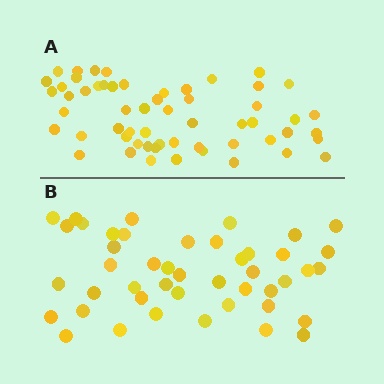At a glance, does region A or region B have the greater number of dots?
Region A (the top region) has more dots.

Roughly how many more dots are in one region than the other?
Region A has roughly 12 or so more dots than region B.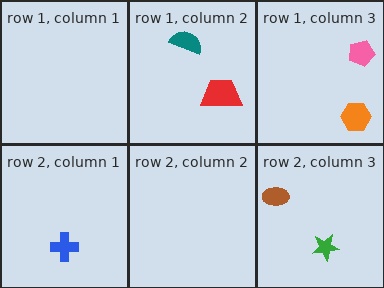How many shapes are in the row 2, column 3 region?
2.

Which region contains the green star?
The row 2, column 3 region.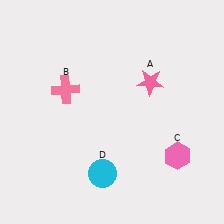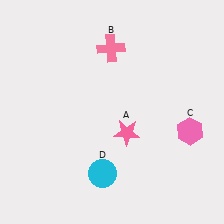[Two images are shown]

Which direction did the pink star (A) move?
The pink star (A) moved down.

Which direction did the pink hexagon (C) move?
The pink hexagon (C) moved up.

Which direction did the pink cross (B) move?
The pink cross (B) moved right.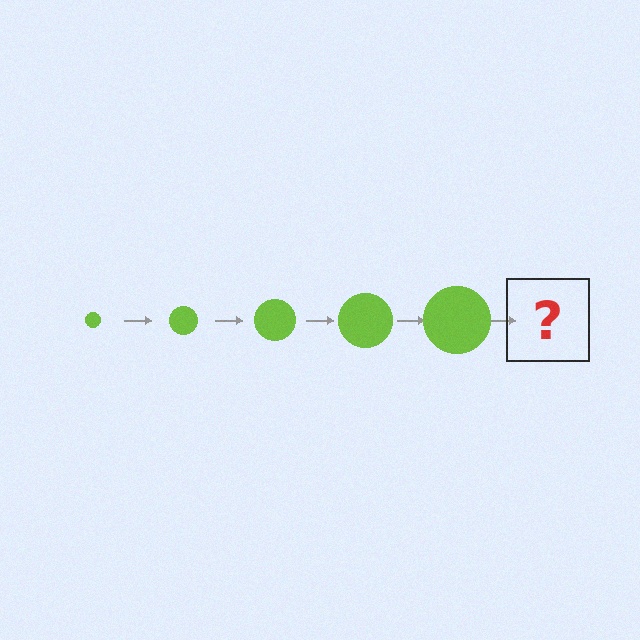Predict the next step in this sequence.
The next step is a lime circle, larger than the previous one.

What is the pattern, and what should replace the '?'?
The pattern is that the circle gets progressively larger each step. The '?' should be a lime circle, larger than the previous one.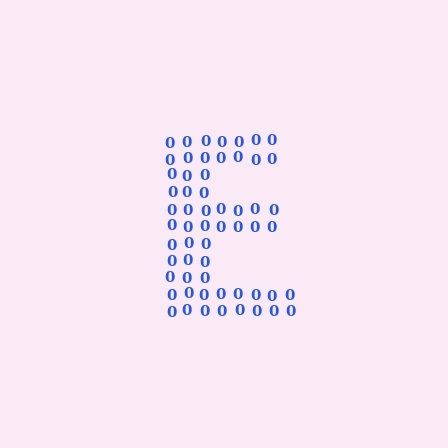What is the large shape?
The large shape is the letter E.